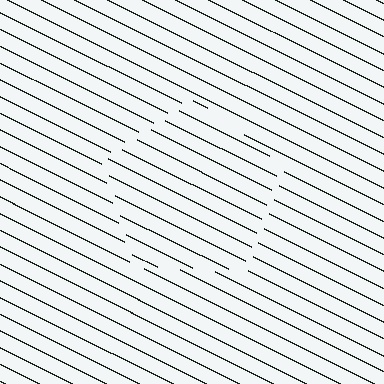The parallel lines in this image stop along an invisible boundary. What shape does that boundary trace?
An illusory pentagon. The interior of the shape contains the same grating, shifted by half a period — the contour is defined by the phase discontinuity where line-ends from the inner and outer gratings abut.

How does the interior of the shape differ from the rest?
The interior of the shape contains the same grating, shifted by half a period — the contour is defined by the phase discontinuity where line-ends from the inner and outer gratings abut.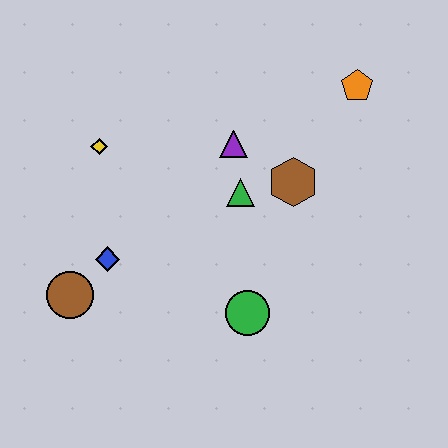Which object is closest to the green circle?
The green triangle is closest to the green circle.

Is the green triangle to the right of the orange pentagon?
No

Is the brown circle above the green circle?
Yes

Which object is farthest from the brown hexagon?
The brown circle is farthest from the brown hexagon.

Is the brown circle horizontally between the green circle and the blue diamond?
No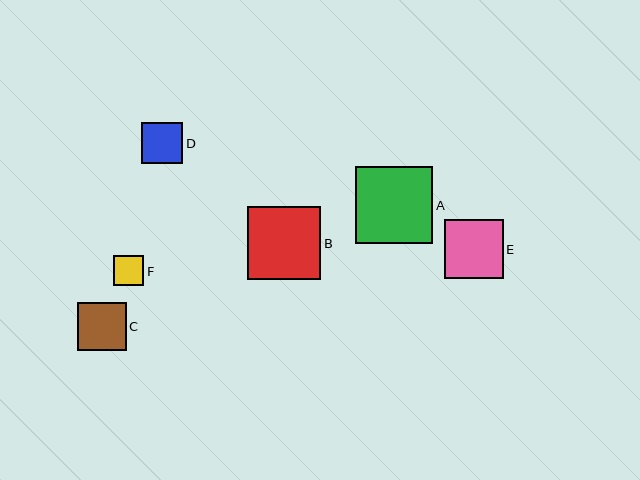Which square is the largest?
Square A is the largest with a size of approximately 78 pixels.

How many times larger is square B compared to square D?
Square B is approximately 1.8 times the size of square D.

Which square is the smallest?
Square F is the smallest with a size of approximately 30 pixels.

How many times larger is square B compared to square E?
Square B is approximately 1.2 times the size of square E.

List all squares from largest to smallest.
From largest to smallest: A, B, E, C, D, F.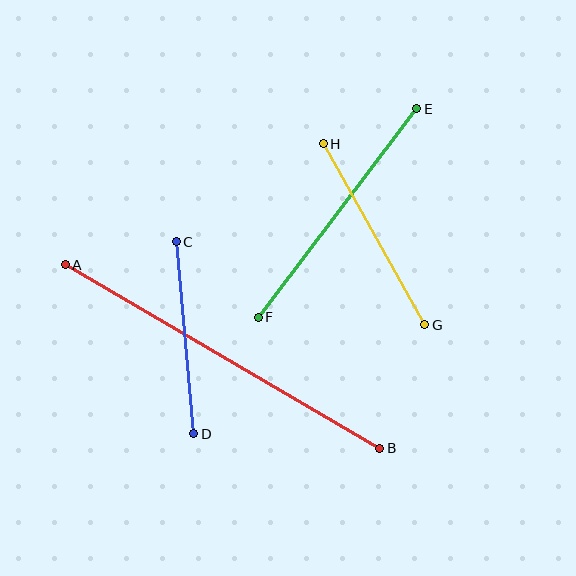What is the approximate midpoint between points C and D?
The midpoint is at approximately (185, 338) pixels.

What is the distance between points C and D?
The distance is approximately 193 pixels.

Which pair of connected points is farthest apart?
Points A and B are farthest apart.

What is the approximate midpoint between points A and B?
The midpoint is at approximately (222, 357) pixels.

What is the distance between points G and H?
The distance is approximately 208 pixels.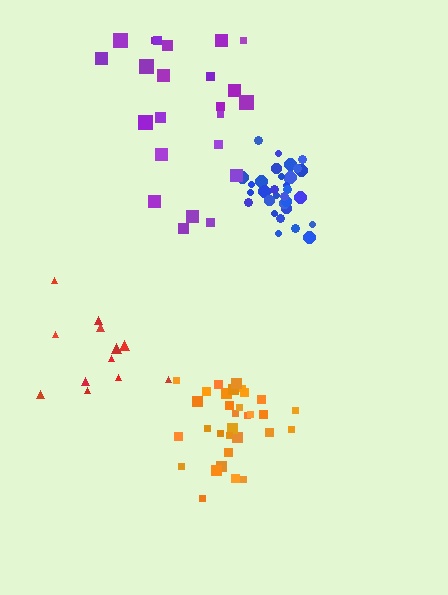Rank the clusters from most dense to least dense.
blue, orange, red, purple.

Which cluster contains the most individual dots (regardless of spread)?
Orange (32).